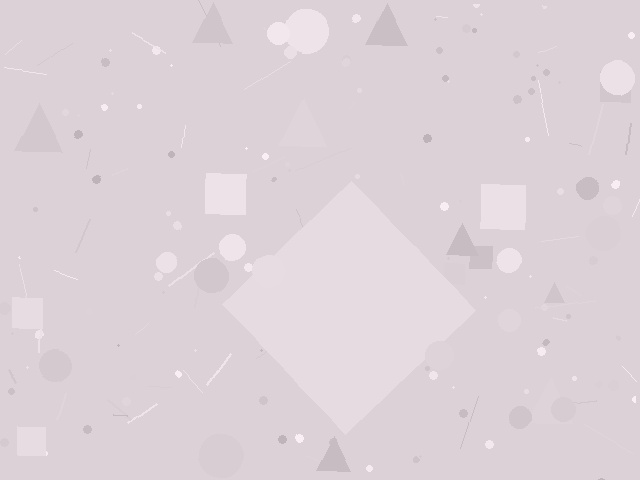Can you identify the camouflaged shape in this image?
The camouflaged shape is a diamond.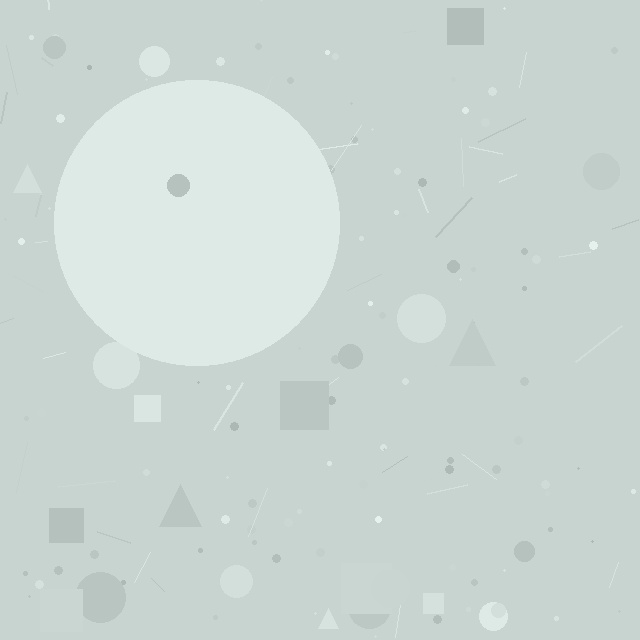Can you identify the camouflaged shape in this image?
The camouflaged shape is a circle.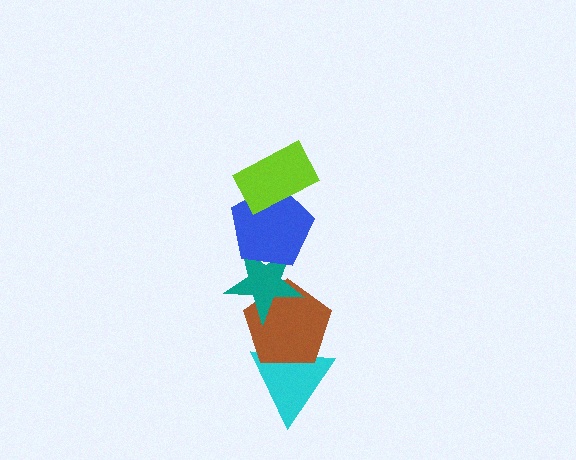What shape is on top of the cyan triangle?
The brown pentagon is on top of the cyan triangle.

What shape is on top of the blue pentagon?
The lime rectangle is on top of the blue pentagon.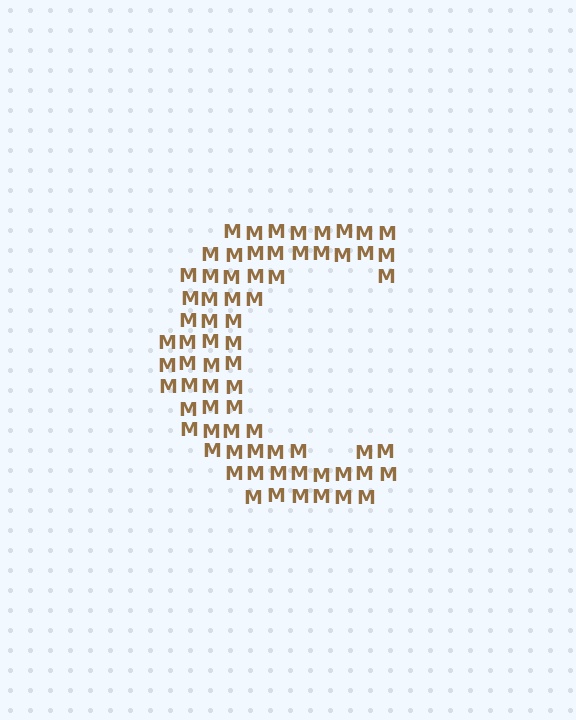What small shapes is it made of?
It is made of small letter M's.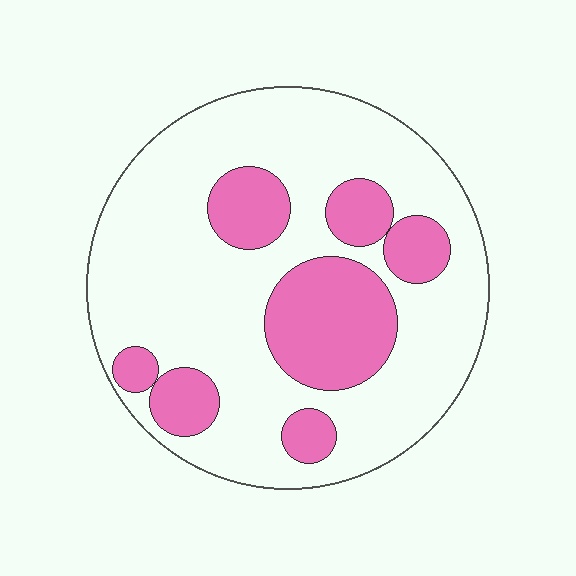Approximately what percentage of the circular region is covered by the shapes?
Approximately 25%.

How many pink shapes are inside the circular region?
7.